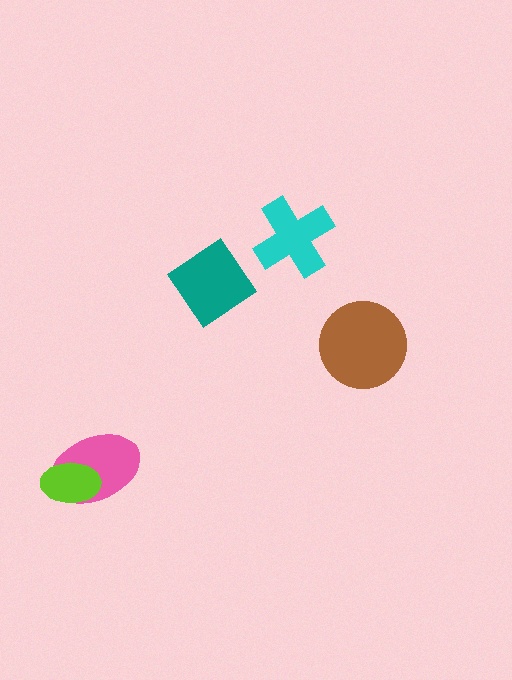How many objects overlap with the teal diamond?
0 objects overlap with the teal diamond.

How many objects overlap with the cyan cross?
0 objects overlap with the cyan cross.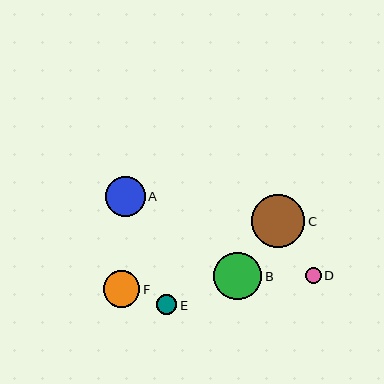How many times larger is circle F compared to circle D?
Circle F is approximately 2.3 times the size of circle D.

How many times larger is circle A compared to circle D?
Circle A is approximately 2.4 times the size of circle D.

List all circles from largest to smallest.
From largest to smallest: C, B, A, F, E, D.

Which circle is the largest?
Circle C is the largest with a size of approximately 53 pixels.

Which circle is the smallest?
Circle D is the smallest with a size of approximately 16 pixels.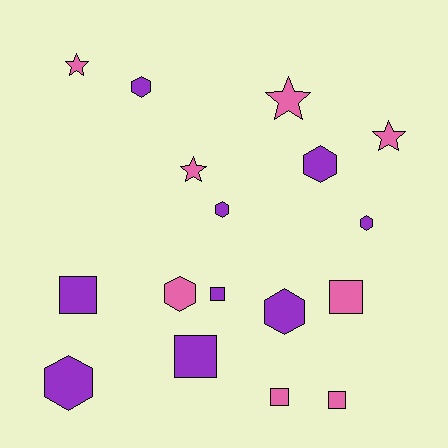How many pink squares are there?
There are 3 pink squares.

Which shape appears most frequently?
Hexagon, with 7 objects.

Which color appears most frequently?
Purple, with 9 objects.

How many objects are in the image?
There are 17 objects.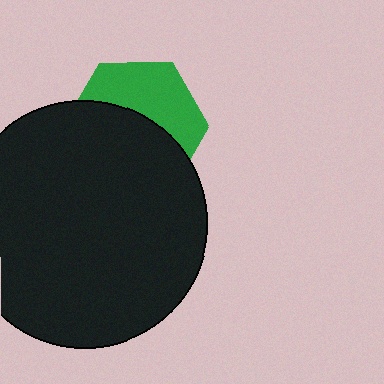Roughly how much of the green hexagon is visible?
A small part of it is visible (roughly 43%).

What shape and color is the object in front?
The object in front is a black circle.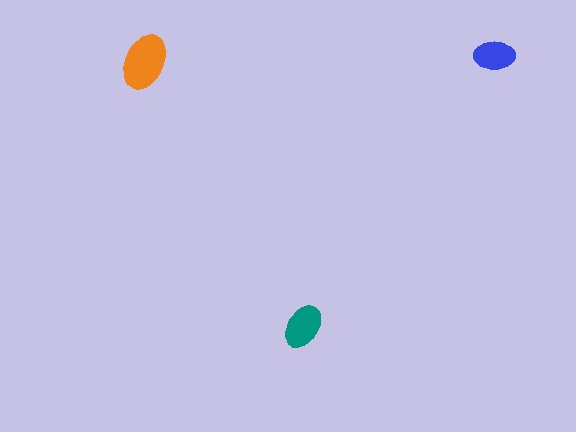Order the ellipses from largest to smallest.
the orange one, the teal one, the blue one.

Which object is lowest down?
The teal ellipse is bottommost.